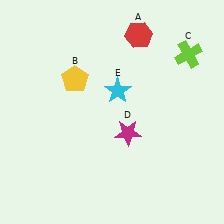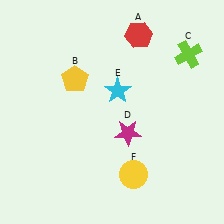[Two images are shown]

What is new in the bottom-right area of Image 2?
A yellow circle (F) was added in the bottom-right area of Image 2.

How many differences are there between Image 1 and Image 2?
There is 1 difference between the two images.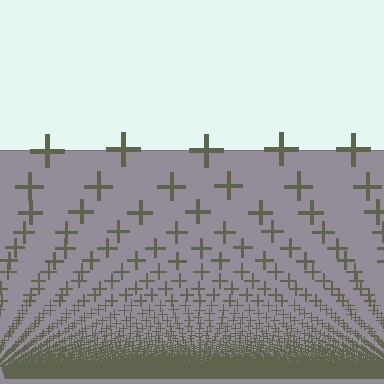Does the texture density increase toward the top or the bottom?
Density increases toward the bottom.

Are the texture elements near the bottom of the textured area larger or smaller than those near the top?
Smaller. The gradient is inverted — elements near the bottom are smaller and denser.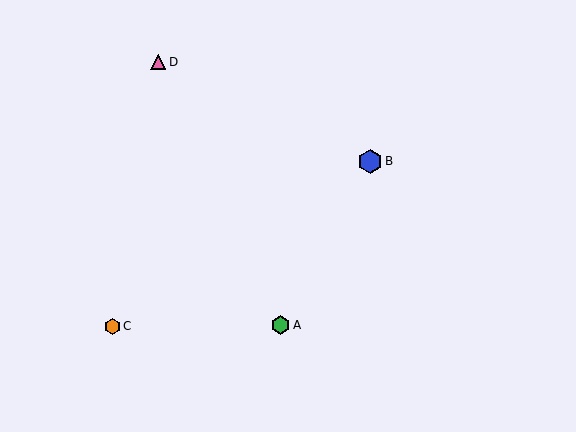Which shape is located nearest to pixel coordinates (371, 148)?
The blue hexagon (labeled B) at (370, 161) is nearest to that location.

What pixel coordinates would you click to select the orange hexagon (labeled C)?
Click at (112, 326) to select the orange hexagon C.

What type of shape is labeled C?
Shape C is an orange hexagon.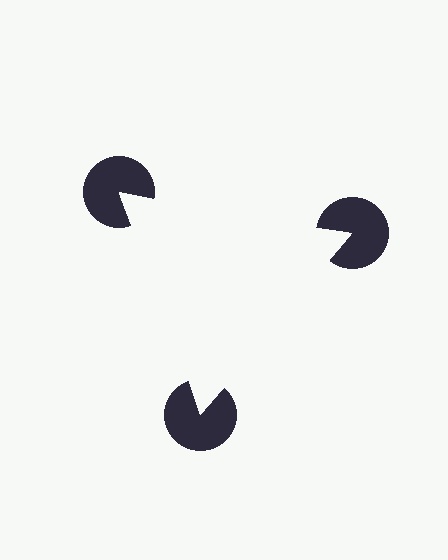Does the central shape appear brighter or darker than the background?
It typically appears slightly brighter than the background, even though no actual brightness change is drawn.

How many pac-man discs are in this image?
There are 3 — one at each vertex of the illusory triangle.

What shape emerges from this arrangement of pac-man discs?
An illusory triangle — its edges are inferred from the aligned wedge cuts in the pac-man discs, not physically drawn.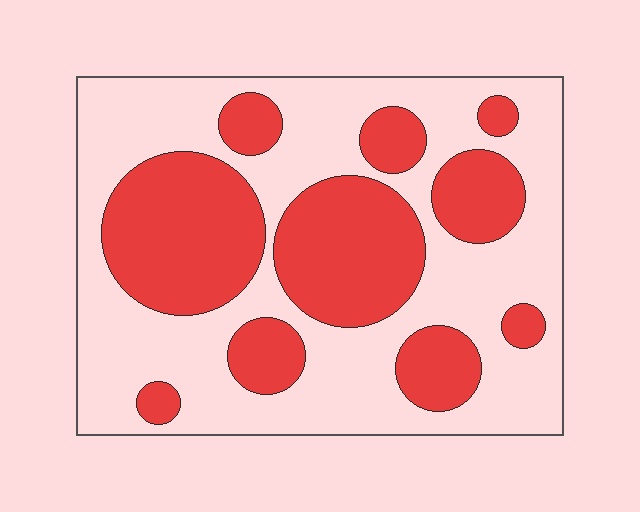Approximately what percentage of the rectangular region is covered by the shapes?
Approximately 40%.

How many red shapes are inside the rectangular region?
10.